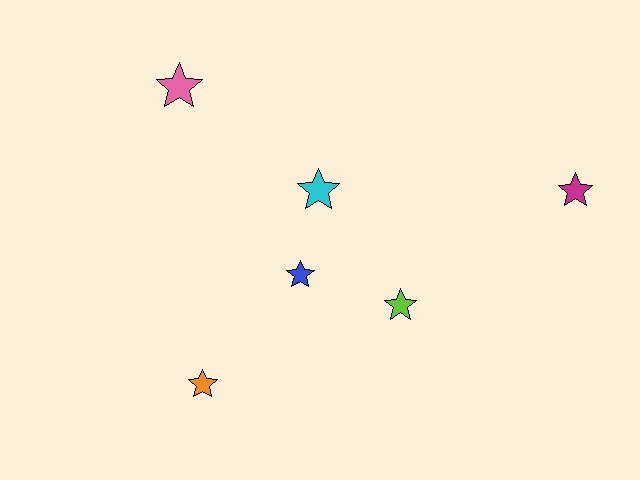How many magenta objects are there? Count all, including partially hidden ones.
There is 1 magenta object.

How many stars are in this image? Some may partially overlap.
There are 6 stars.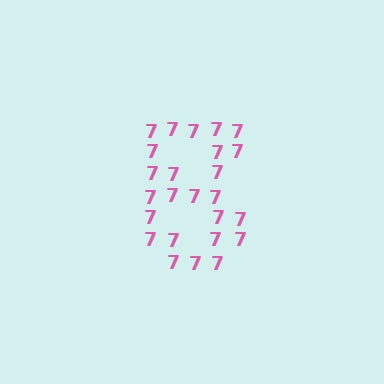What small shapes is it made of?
It is made of small digit 7's.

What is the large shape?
The large shape is the digit 8.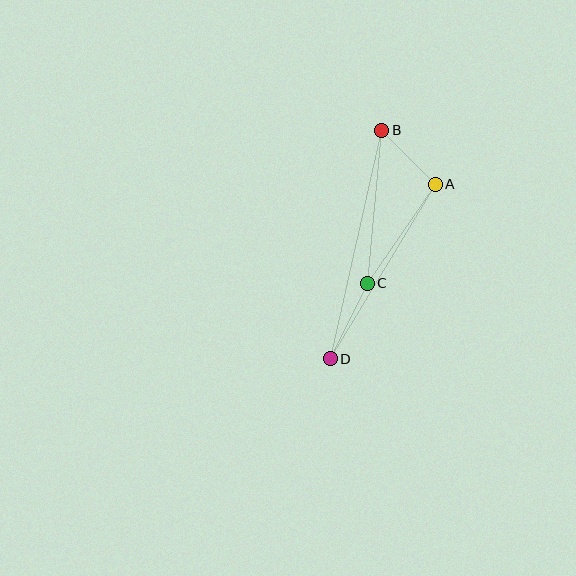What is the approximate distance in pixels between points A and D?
The distance between A and D is approximately 203 pixels.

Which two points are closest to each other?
Points A and B are closest to each other.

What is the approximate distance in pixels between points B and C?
The distance between B and C is approximately 153 pixels.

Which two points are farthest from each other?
Points B and D are farthest from each other.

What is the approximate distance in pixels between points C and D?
The distance between C and D is approximately 84 pixels.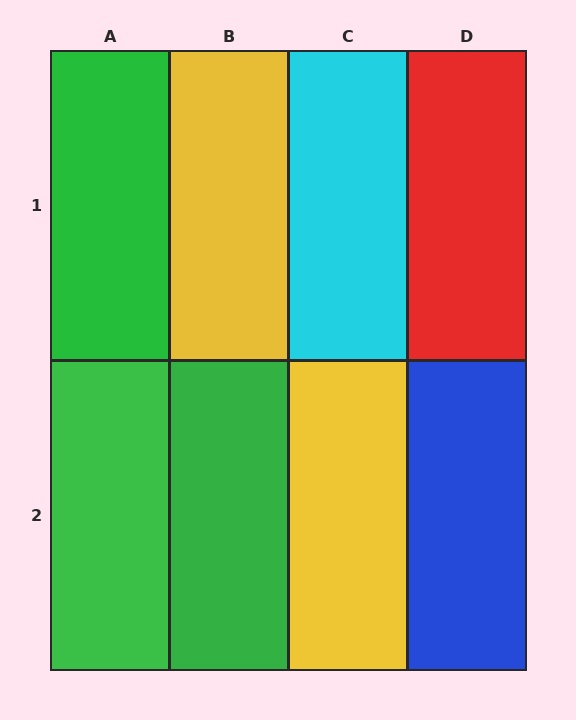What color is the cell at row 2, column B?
Green.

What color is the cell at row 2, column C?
Yellow.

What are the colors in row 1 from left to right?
Green, yellow, cyan, red.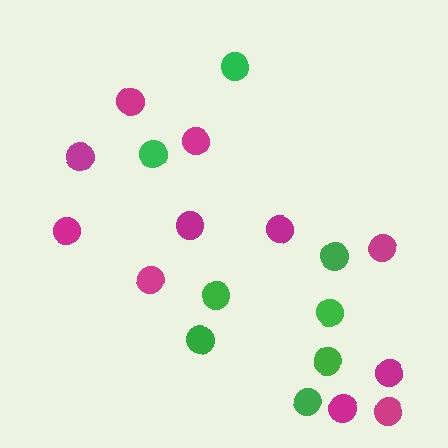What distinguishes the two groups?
There are 2 groups: one group of magenta circles (11) and one group of green circles (8).